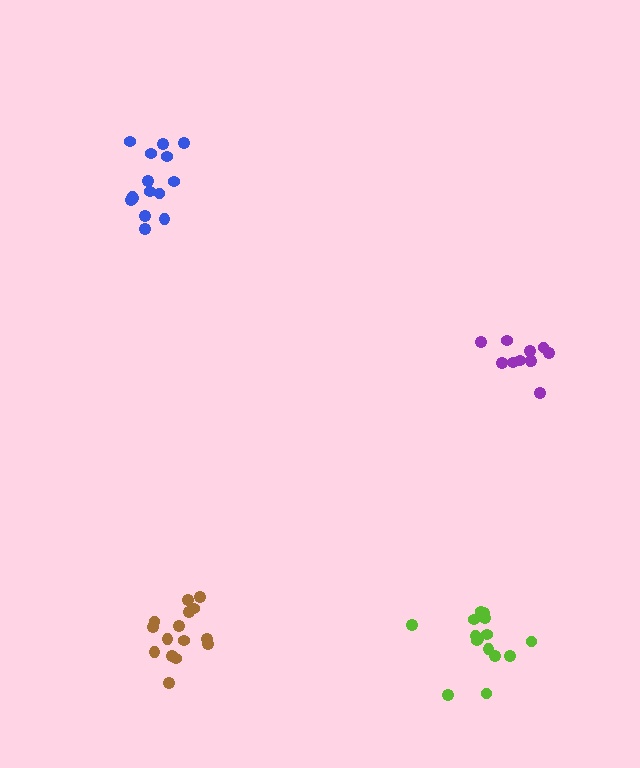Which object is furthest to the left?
The blue cluster is leftmost.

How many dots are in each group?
Group 1: 15 dots, Group 2: 15 dots, Group 3: 11 dots, Group 4: 15 dots (56 total).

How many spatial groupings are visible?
There are 4 spatial groupings.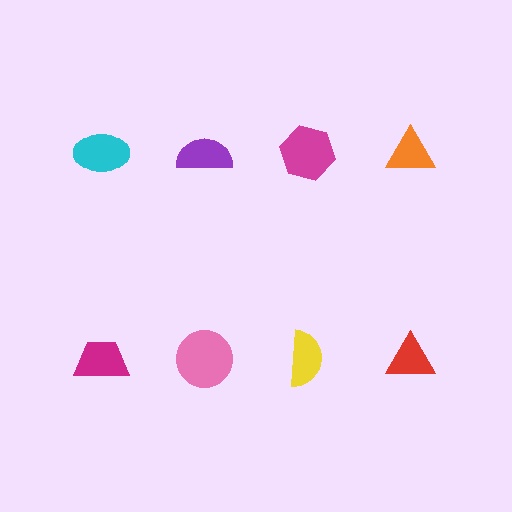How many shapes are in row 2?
4 shapes.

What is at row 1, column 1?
A cyan ellipse.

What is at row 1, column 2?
A purple semicircle.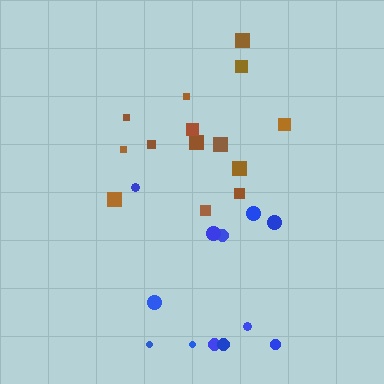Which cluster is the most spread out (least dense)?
Blue.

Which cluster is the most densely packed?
Brown.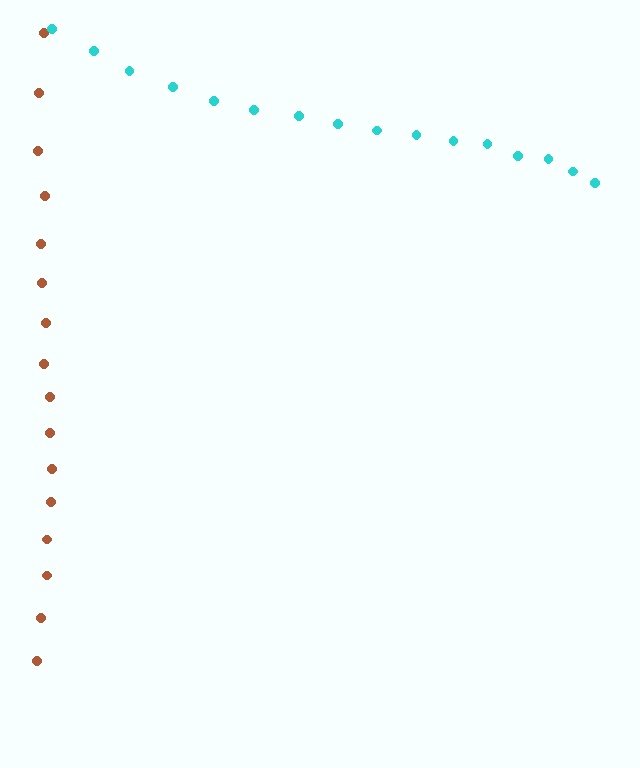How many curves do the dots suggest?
There are 2 distinct paths.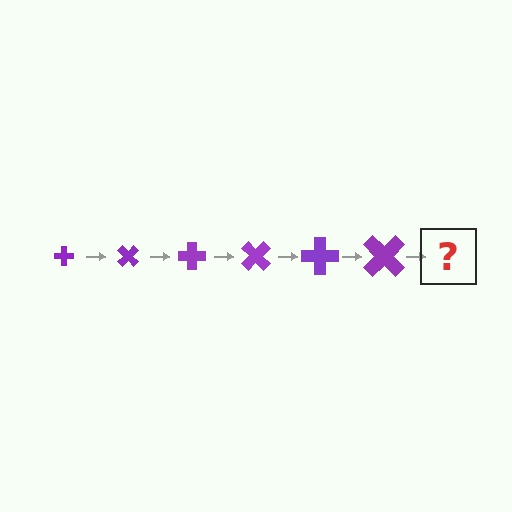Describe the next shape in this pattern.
It should be a cross, larger than the previous one and rotated 270 degrees from the start.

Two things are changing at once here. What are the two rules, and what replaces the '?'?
The two rules are that the cross grows larger each step and it rotates 45 degrees each step. The '?' should be a cross, larger than the previous one and rotated 270 degrees from the start.